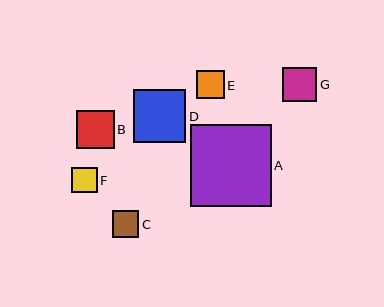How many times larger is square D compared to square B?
Square D is approximately 1.4 times the size of square B.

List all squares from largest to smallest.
From largest to smallest: A, D, B, G, E, C, F.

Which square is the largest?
Square A is the largest with a size of approximately 81 pixels.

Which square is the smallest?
Square F is the smallest with a size of approximately 25 pixels.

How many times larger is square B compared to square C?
Square B is approximately 1.4 times the size of square C.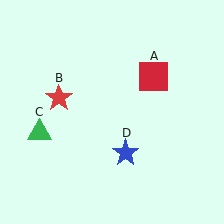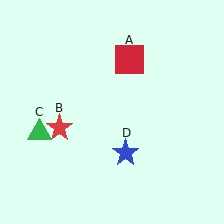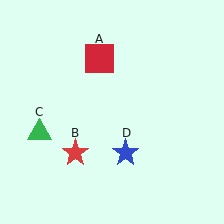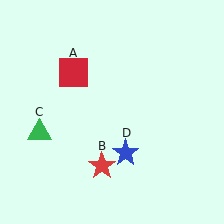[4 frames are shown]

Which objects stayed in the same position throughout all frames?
Green triangle (object C) and blue star (object D) remained stationary.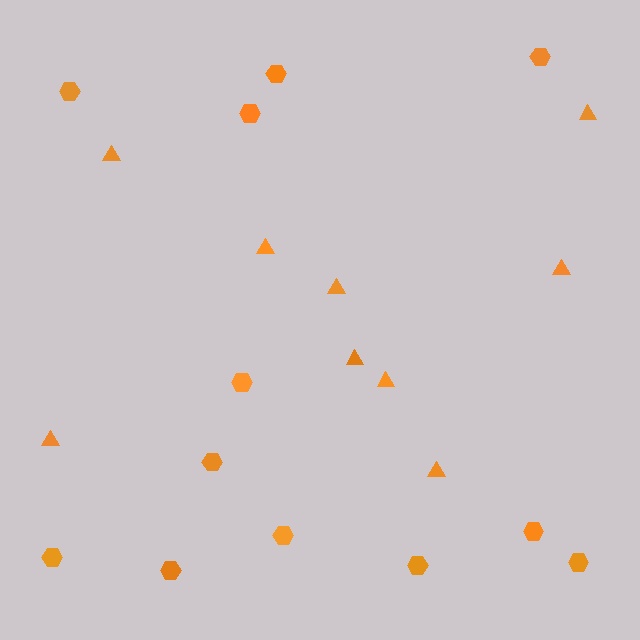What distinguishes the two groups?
There are 2 groups: one group of triangles (9) and one group of hexagons (12).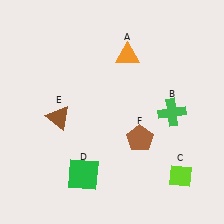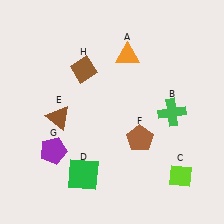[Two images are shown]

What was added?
A purple pentagon (G), a brown diamond (H) were added in Image 2.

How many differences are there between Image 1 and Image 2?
There are 2 differences between the two images.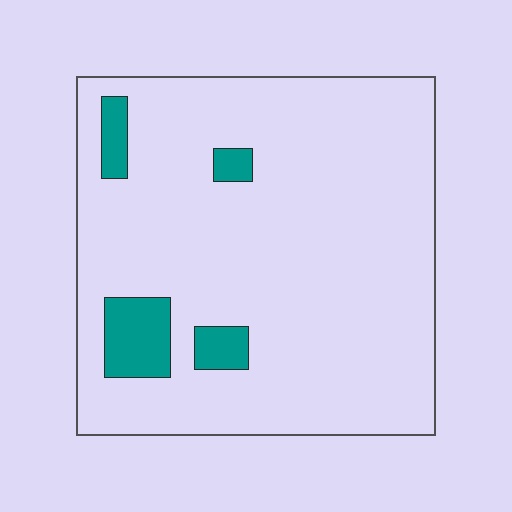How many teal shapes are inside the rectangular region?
4.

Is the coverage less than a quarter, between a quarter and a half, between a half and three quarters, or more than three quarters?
Less than a quarter.